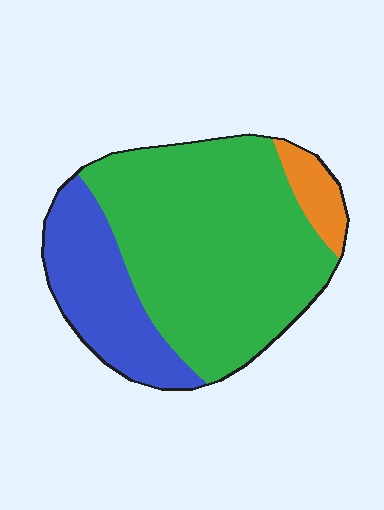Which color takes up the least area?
Orange, at roughly 5%.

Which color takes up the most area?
Green, at roughly 65%.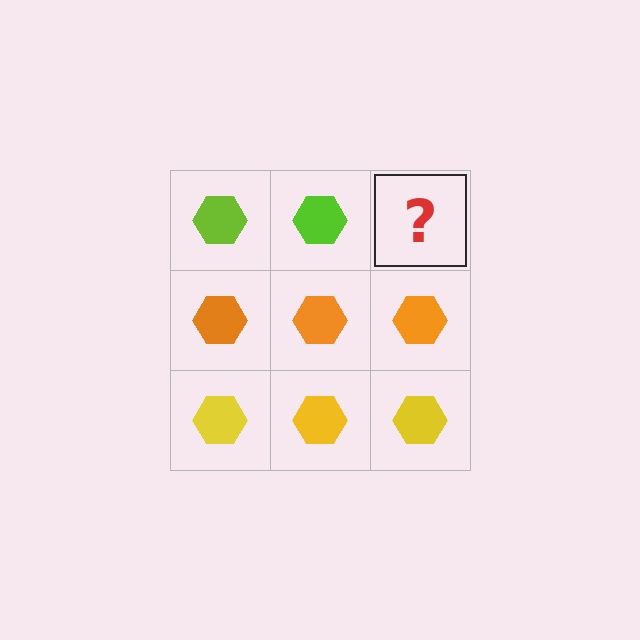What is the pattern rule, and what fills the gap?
The rule is that each row has a consistent color. The gap should be filled with a lime hexagon.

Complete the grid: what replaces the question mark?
The question mark should be replaced with a lime hexagon.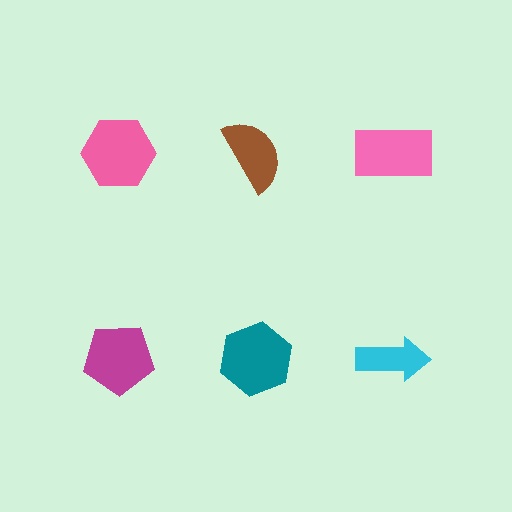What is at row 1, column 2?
A brown semicircle.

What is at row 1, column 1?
A pink hexagon.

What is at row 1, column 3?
A pink rectangle.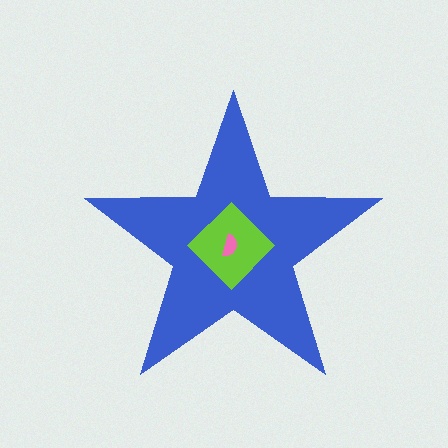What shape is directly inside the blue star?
The lime diamond.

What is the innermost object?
The pink semicircle.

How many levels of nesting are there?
3.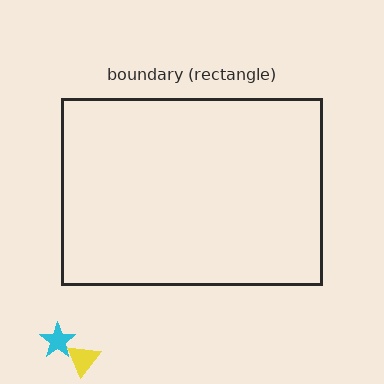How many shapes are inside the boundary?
0 inside, 2 outside.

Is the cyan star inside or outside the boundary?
Outside.